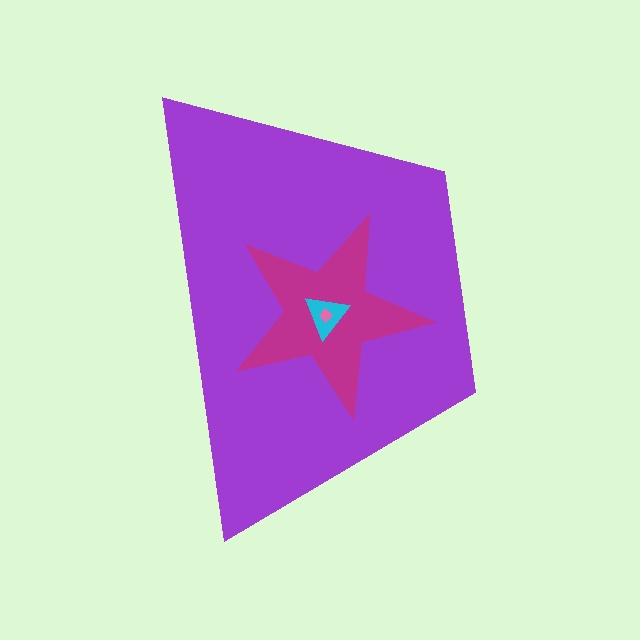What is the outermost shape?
The purple trapezoid.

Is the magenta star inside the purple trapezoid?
Yes.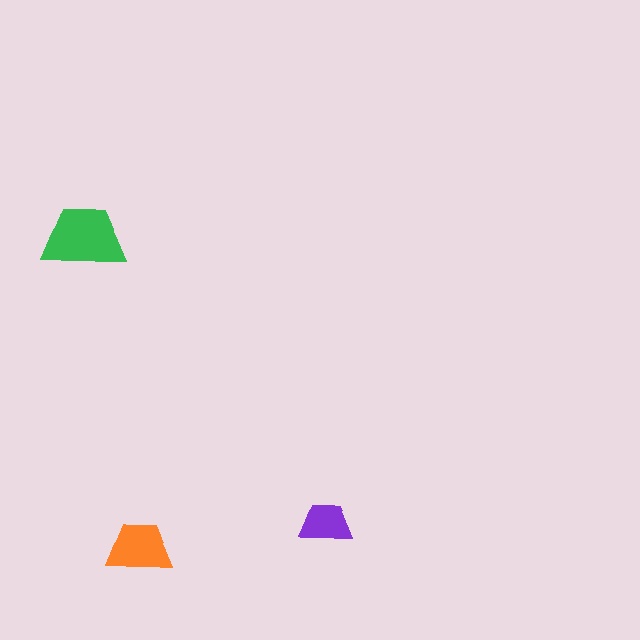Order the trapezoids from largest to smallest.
the green one, the orange one, the purple one.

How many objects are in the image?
There are 3 objects in the image.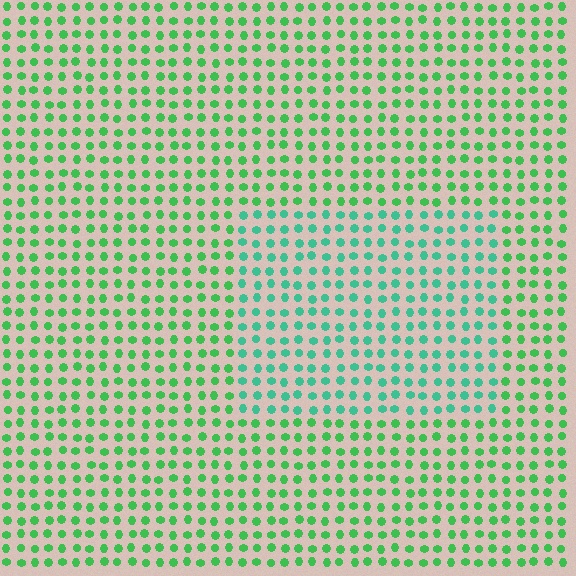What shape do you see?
I see a rectangle.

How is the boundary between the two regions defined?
The boundary is defined purely by a slight shift in hue (about 31 degrees). Spacing, size, and orientation are identical on both sides.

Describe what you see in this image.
The image is filled with small green elements in a uniform arrangement. A rectangle-shaped region is visible where the elements are tinted to a slightly different hue, forming a subtle color boundary.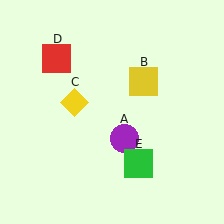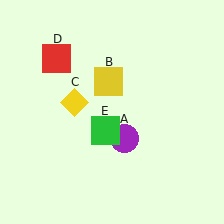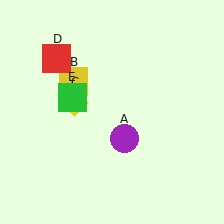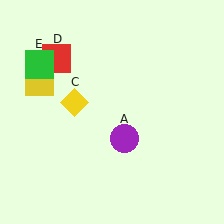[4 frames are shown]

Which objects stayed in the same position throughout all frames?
Purple circle (object A) and yellow diamond (object C) and red square (object D) remained stationary.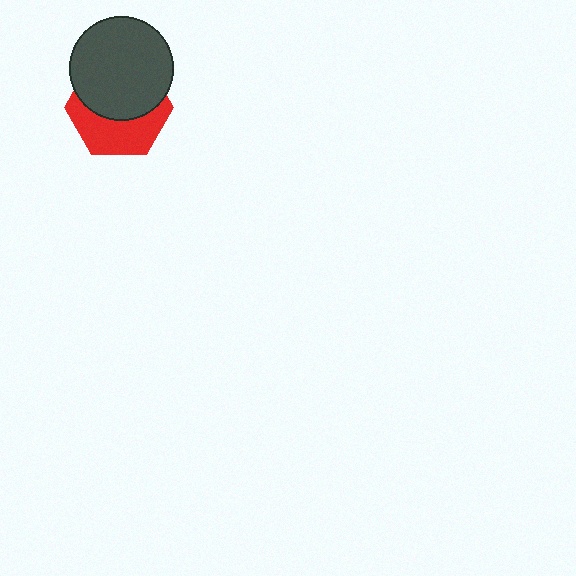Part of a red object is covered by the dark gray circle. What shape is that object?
It is a hexagon.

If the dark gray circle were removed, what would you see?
You would see the complete red hexagon.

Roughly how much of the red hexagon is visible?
About half of it is visible (roughly 45%).